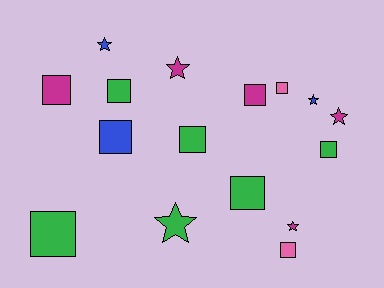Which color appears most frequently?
Green, with 6 objects.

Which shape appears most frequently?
Square, with 10 objects.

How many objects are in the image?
There are 16 objects.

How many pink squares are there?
There are 2 pink squares.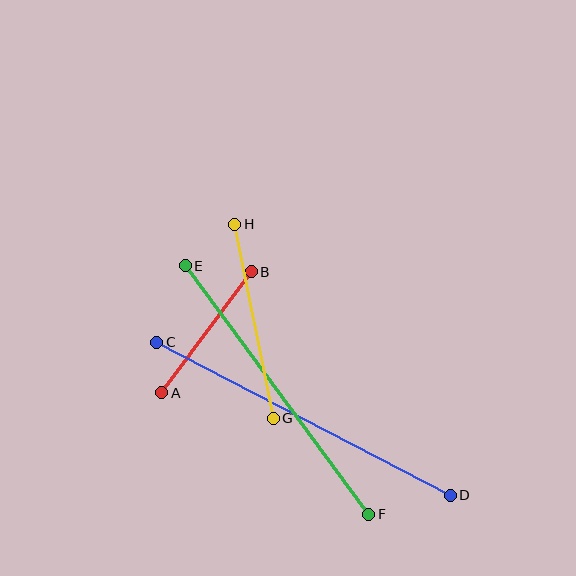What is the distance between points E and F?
The distance is approximately 309 pixels.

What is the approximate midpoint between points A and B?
The midpoint is at approximately (207, 332) pixels.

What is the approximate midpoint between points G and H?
The midpoint is at approximately (254, 321) pixels.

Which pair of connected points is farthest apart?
Points C and D are farthest apart.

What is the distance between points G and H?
The distance is approximately 198 pixels.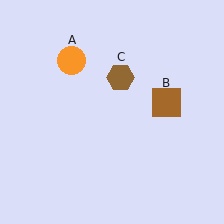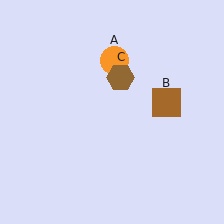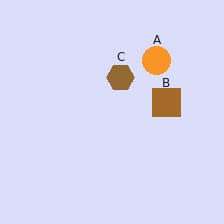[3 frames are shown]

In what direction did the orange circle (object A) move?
The orange circle (object A) moved right.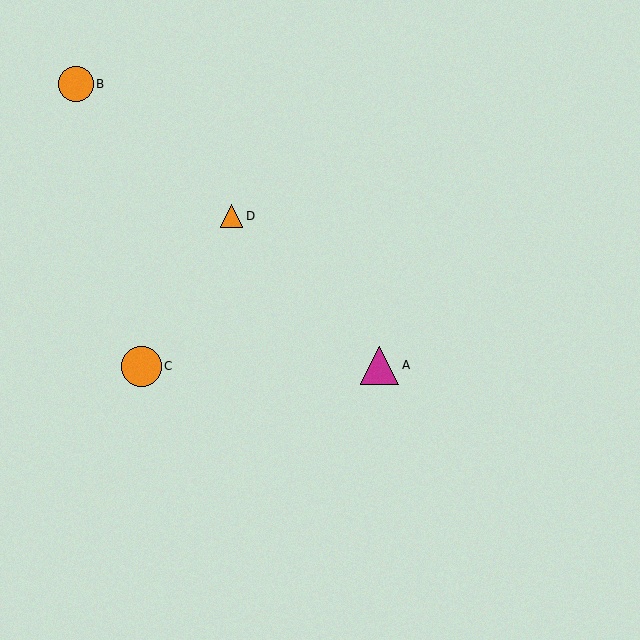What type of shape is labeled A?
Shape A is a magenta triangle.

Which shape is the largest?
The orange circle (labeled C) is the largest.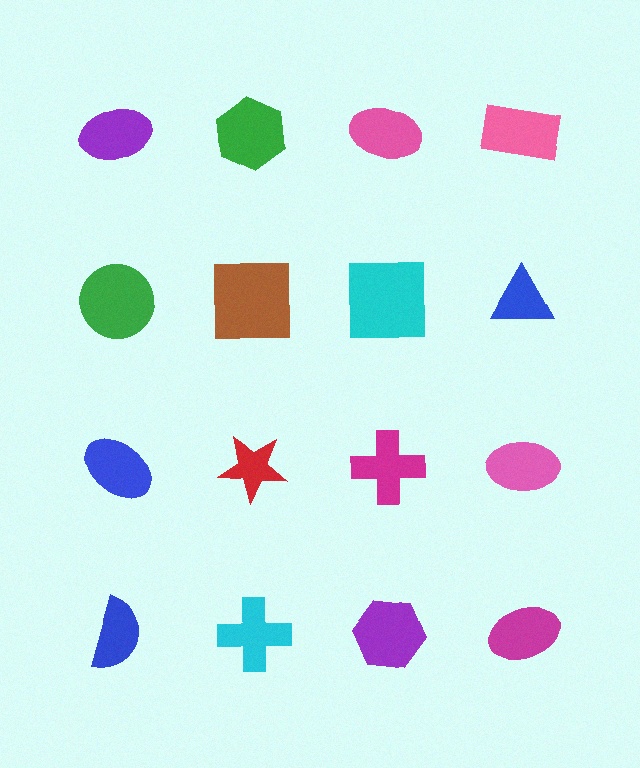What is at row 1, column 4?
A pink rectangle.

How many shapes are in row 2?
4 shapes.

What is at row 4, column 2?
A cyan cross.